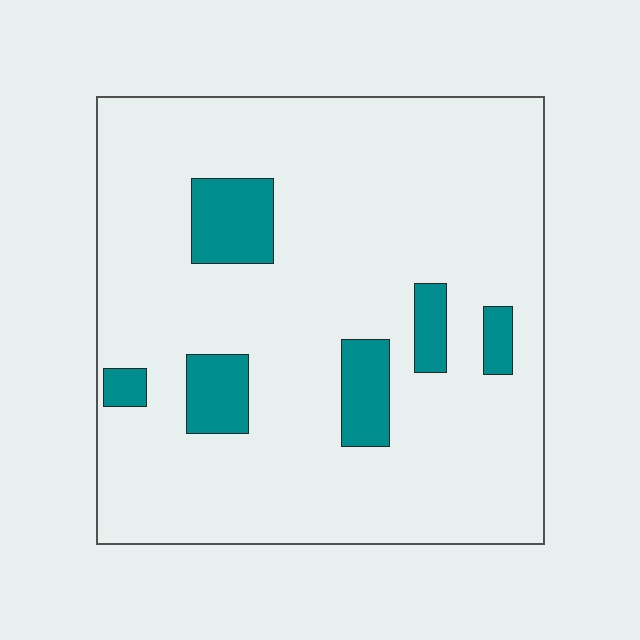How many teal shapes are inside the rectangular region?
6.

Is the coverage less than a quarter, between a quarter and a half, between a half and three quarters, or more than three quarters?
Less than a quarter.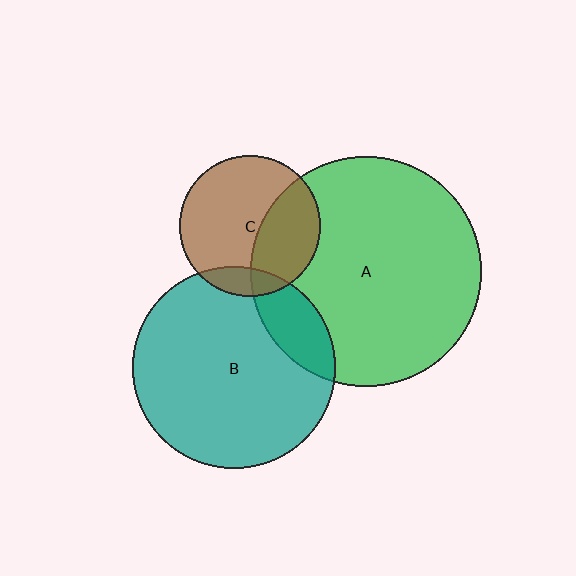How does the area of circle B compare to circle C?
Approximately 2.1 times.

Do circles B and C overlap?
Yes.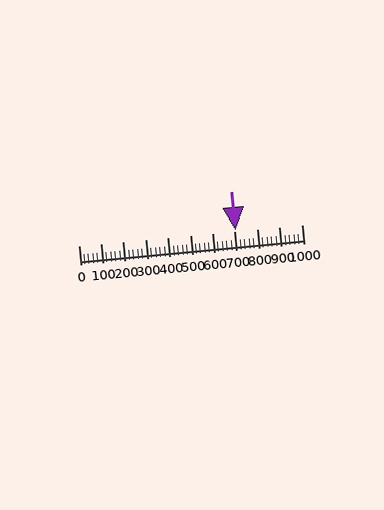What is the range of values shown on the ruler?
The ruler shows values from 0 to 1000.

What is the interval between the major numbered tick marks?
The major tick marks are spaced 100 units apart.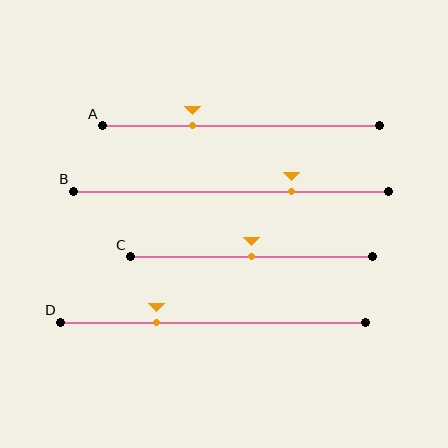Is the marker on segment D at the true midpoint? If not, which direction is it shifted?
No, the marker on segment D is shifted to the left by about 18% of the segment length.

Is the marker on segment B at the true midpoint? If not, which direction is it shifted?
No, the marker on segment B is shifted to the right by about 19% of the segment length.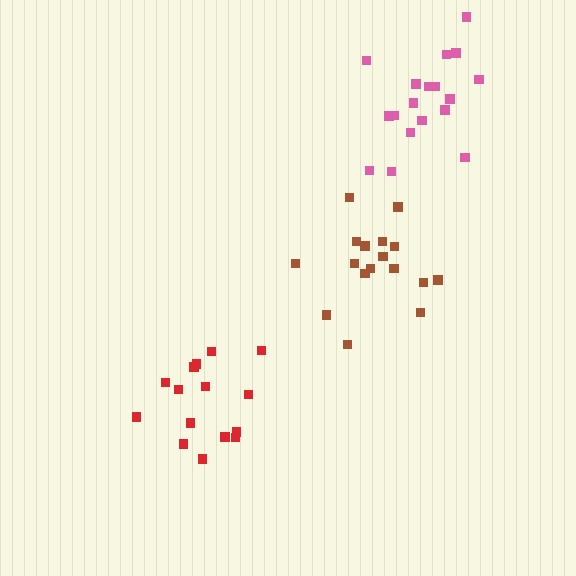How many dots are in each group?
Group 1: 18 dots, Group 2: 17 dots, Group 3: 15 dots (50 total).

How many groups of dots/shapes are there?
There are 3 groups.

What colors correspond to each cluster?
The clusters are colored: pink, brown, red.